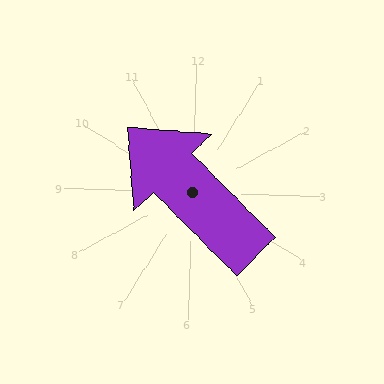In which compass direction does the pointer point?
Northwest.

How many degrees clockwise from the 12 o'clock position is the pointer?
Approximately 313 degrees.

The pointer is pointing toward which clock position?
Roughly 10 o'clock.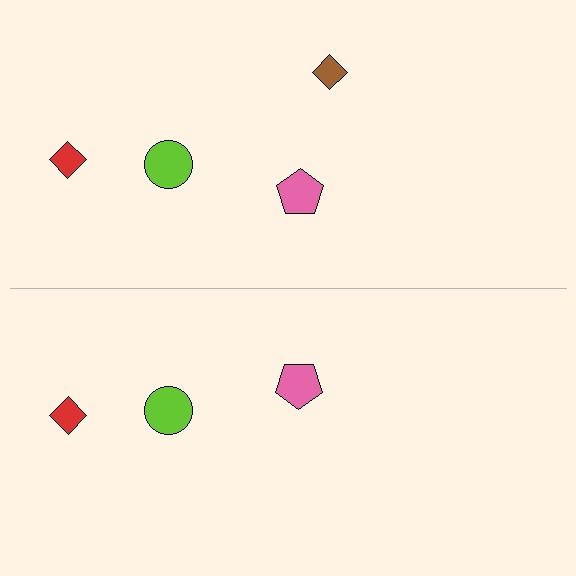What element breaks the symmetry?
A brown diamond is missing from the bottom side.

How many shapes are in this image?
There are 7 shapes in this image.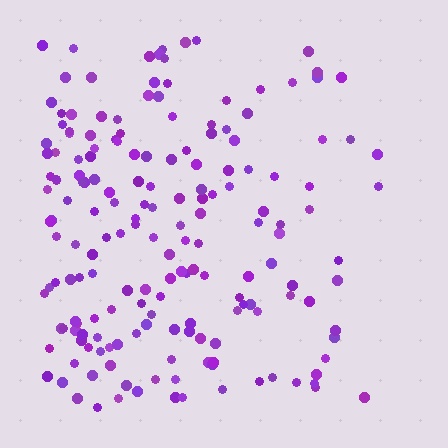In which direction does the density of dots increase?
From right to left, with the left side densest.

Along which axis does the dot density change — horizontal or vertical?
Horizontal.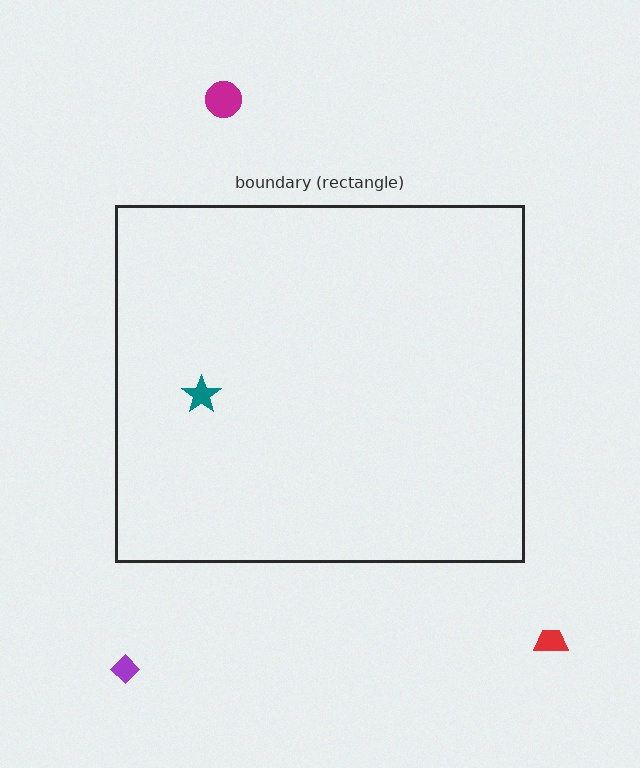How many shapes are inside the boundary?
1 inside, 3 outside.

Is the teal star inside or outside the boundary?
Inside.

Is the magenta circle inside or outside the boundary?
Outside.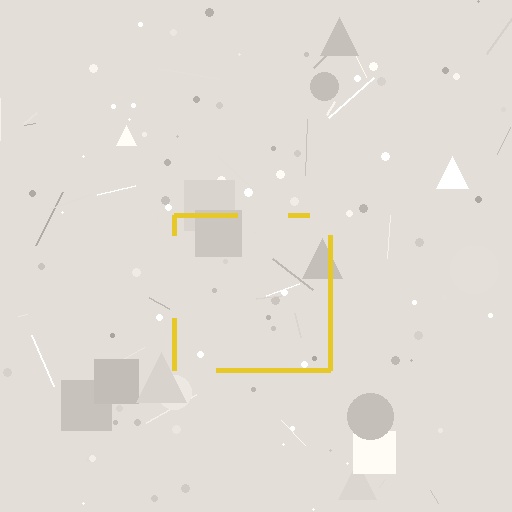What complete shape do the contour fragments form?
The contour fragments form a square.